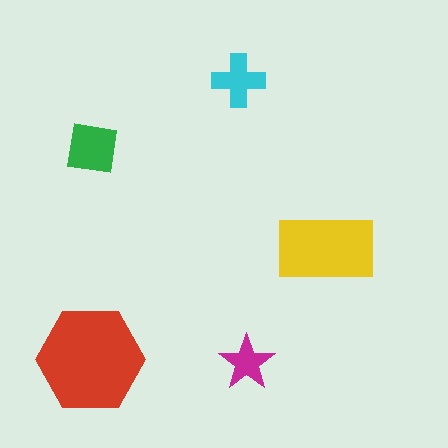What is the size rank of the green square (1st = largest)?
3rd.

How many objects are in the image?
There are 5 objects in the image.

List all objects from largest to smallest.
The red hexagon, the yellow rectangle, the green square, the cyan cross, the magenta star.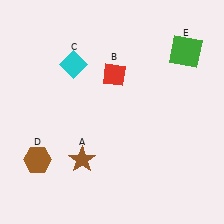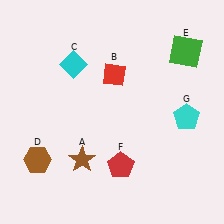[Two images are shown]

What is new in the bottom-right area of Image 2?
A cyan pentagon (G) was added in the bottom-right area of Image 2.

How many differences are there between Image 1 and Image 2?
There are 2 differences between the two images.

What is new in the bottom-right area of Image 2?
A red pentagon (F) was added in the bottom-right area of Image 2.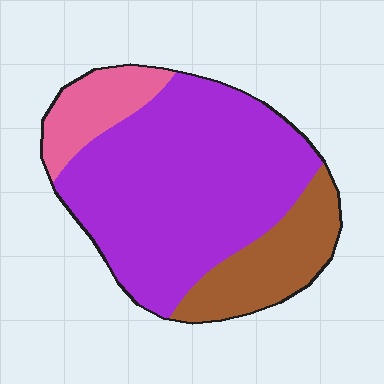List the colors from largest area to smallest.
From largest to smallest: purple, brown, pink.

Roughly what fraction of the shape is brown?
Brown takes up about one fifth (1/5) of the shape.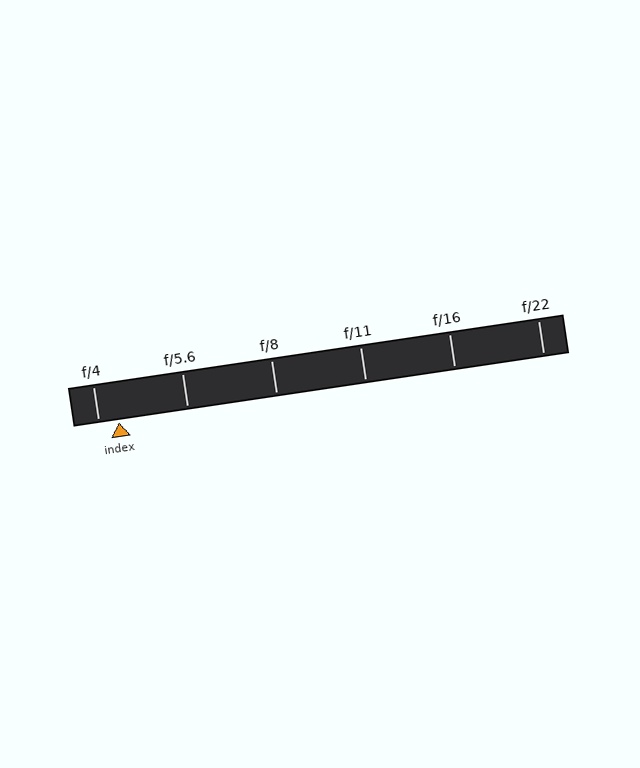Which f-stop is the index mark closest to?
The index mark is closest to f/4.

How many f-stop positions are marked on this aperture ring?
There are 6 f-stop positions marked.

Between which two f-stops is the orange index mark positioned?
The index mark is between f/4 and f/5.6.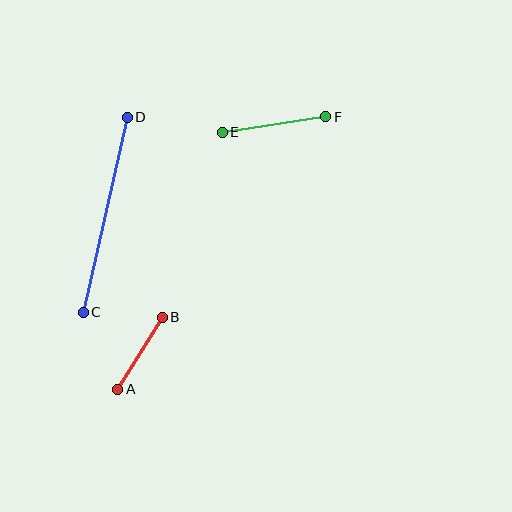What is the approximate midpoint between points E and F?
The midpoint is at approximately (274, 125) pixels.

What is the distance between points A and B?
The distance is approximately 85 pixels.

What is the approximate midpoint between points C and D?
The midpoint is at approximately (105, 215) pixels.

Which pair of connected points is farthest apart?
Points C and D are farthest apart.